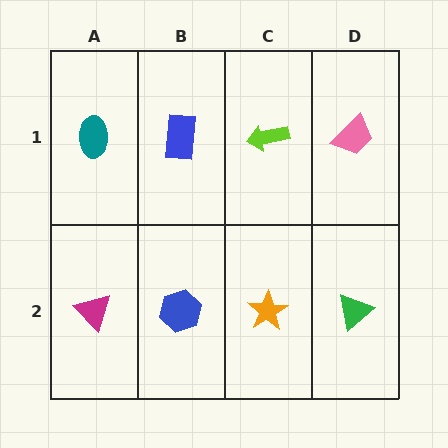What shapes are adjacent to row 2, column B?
A blue rectangle (row 1, column B), a magenta triangle (row 2, column A), an orange star (row 2, column C).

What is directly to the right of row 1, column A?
A blue rectangle.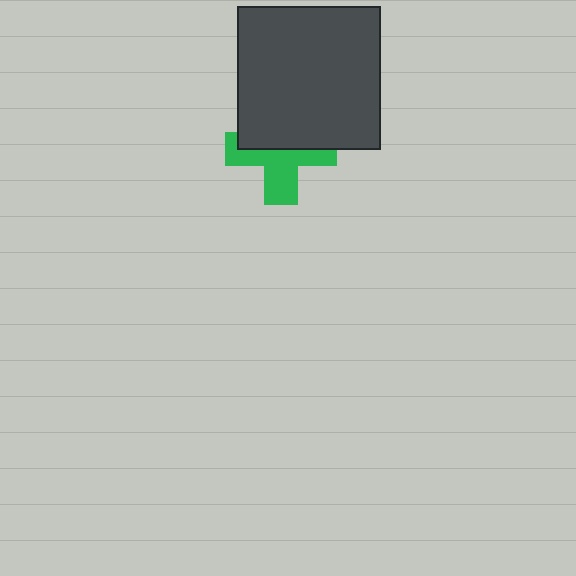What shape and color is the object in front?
The object in front is a dark gray square.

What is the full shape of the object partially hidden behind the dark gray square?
The partially hidden object is a green cross.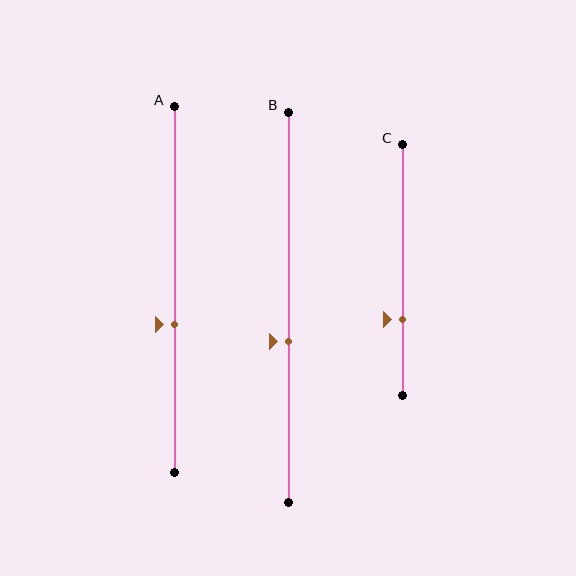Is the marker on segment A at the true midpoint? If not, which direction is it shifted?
No, the marker on segment A is shifted downward by about 9% of the segment length.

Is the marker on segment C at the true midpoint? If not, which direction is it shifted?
No, the marker on segment C is shifted downward by about 20% of the segment length.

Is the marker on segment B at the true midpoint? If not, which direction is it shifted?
No, the marker on segment B is shifted downward by about 9% of the segment length.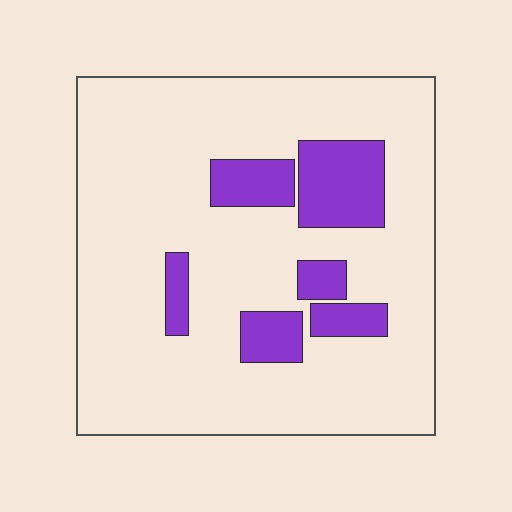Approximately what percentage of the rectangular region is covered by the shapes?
Approximately 15%.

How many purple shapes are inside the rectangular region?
6.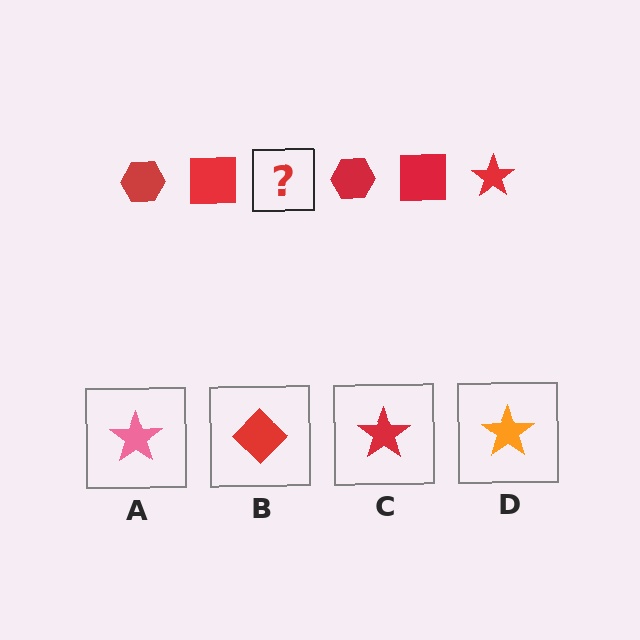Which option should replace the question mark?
Option C.